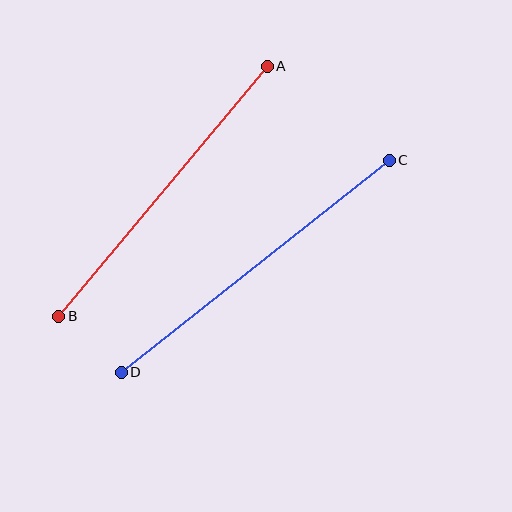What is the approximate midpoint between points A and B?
The midpoint is at approximately (163, 191) pixels.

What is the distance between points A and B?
The distance is approximately 325 pixels.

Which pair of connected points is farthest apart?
Points C and D are farthest apart.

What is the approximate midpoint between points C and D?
The midpoint is at approximately (255, 266) pixels.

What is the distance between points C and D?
The distance is approximately 342 pixels.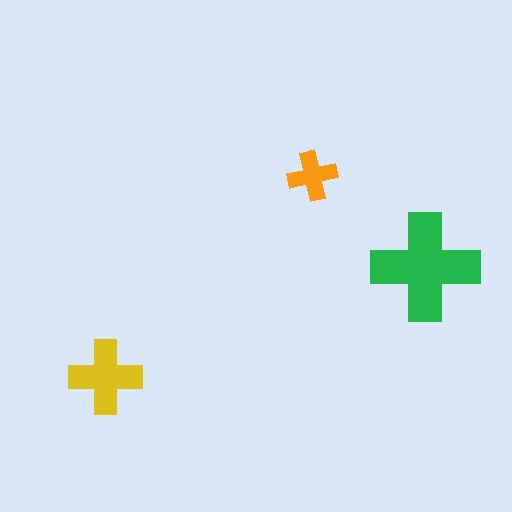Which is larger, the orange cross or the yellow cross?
The yellow one.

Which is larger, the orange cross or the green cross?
The green one.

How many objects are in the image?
There are 3 objects in the image.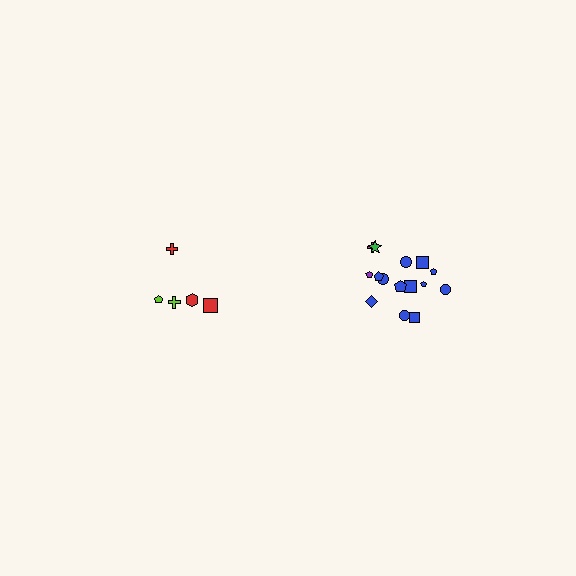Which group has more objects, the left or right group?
The right group.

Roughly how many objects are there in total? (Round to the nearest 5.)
Roughly 20 objects in total.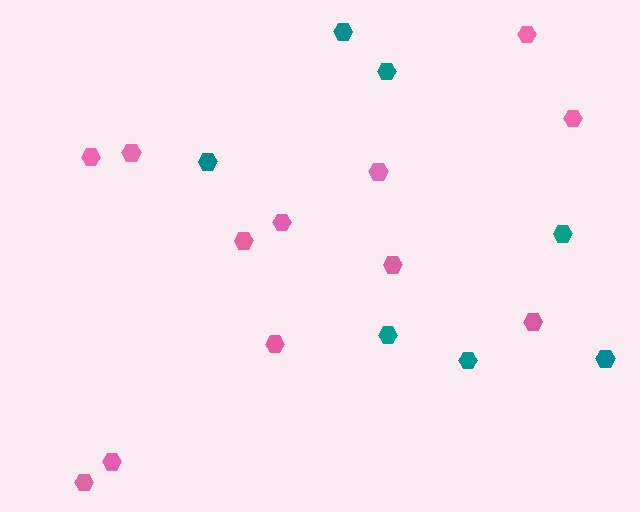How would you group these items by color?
There are 2 groups: one group of teal hexagons (7) and one group of pink hexagons (12).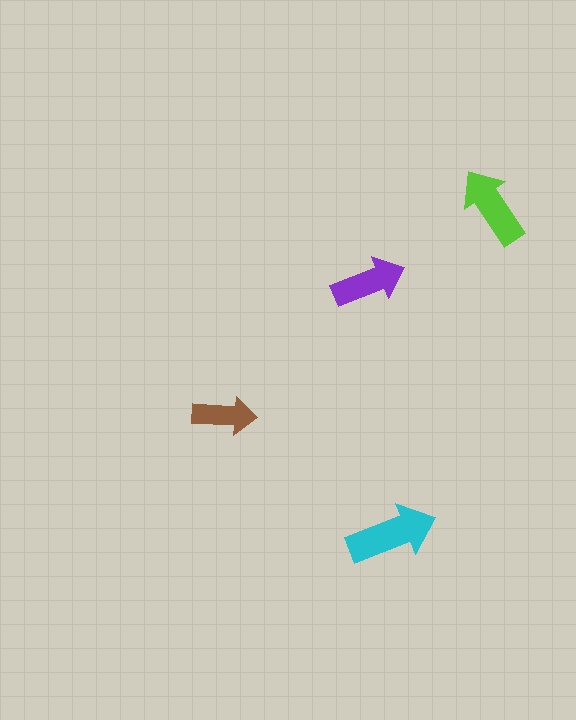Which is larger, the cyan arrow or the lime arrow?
The cyan one.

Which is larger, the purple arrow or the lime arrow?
The lime one.